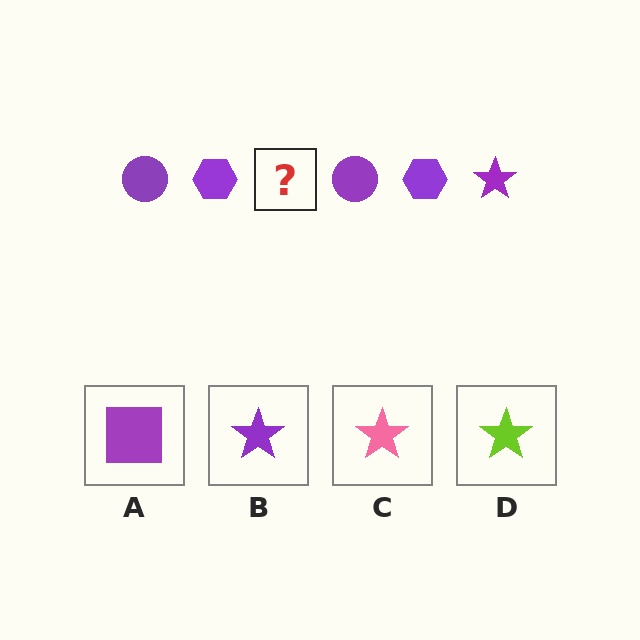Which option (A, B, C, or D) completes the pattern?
B.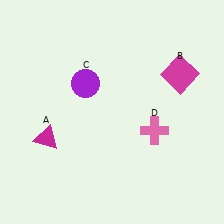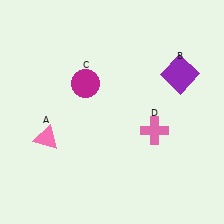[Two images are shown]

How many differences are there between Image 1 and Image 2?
There are 3 differences between the two images.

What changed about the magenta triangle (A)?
In Image 1, A is magenta. In Image 2, it changed to pink.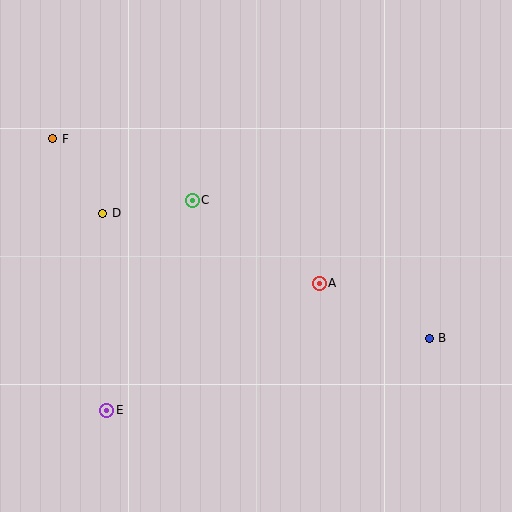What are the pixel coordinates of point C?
Point C is at (192, 200).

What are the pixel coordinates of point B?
Point B is at (429, 338).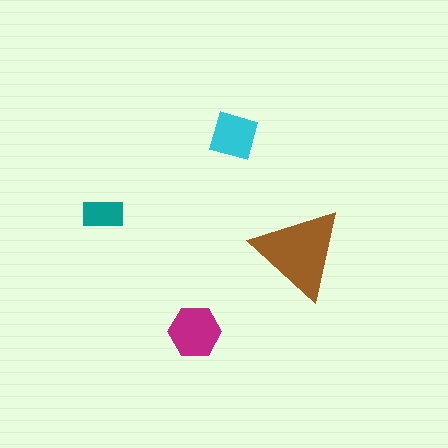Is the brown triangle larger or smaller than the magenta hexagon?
Larger.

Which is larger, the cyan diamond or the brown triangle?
The brown triangle.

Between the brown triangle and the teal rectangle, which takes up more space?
The brown triangle.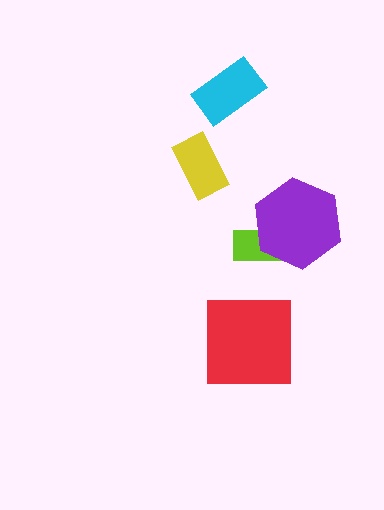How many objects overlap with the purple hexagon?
1 object overlaps with the purple hexagon.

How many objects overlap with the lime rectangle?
1 object overlaps with the lime rectangle.